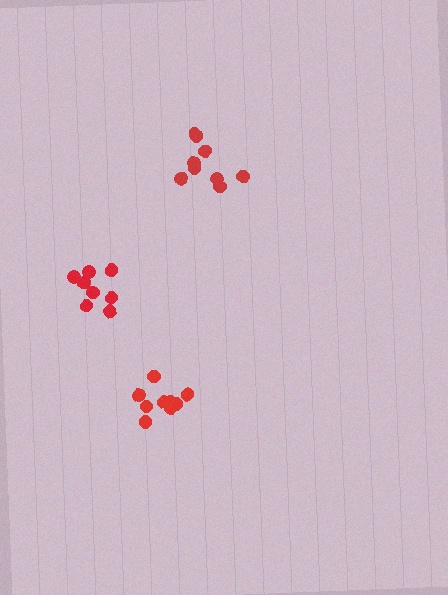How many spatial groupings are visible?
There are 3 spatial groupings.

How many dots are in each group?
Group 1: 9 dots, Group 2: 8 dots, Group 3: 9 dots (26 total).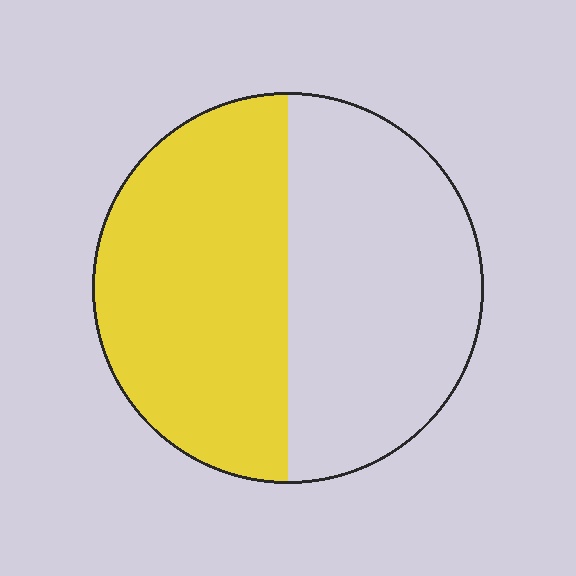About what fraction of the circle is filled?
About one half (1/2).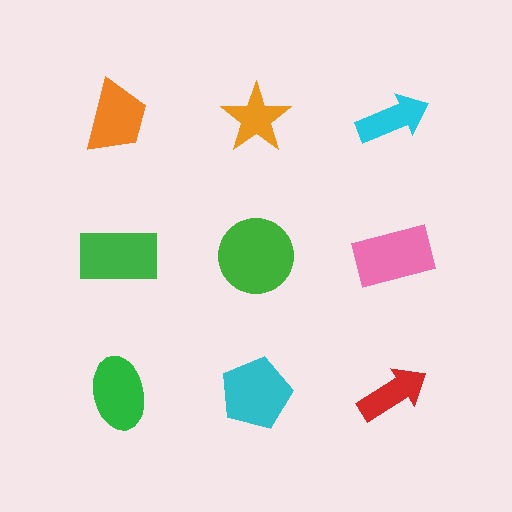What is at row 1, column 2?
An orange star.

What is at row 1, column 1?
An orange trapezoid.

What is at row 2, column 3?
A pink rectangle.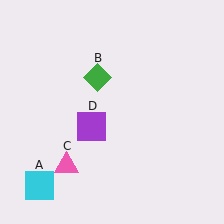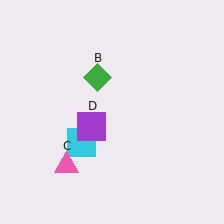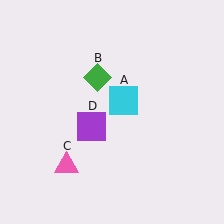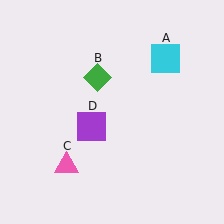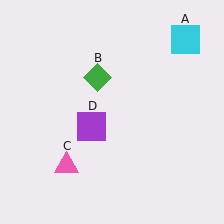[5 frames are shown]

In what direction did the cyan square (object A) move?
The cyan square (object A) moved up and to the right.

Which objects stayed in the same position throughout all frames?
Green diamond (object B) and pink triangle (object C) and purple square (object D) remained stationary.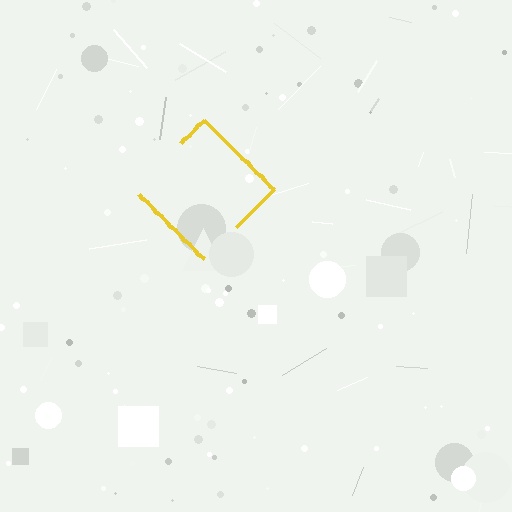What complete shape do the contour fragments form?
The contour fragments form a diamond.